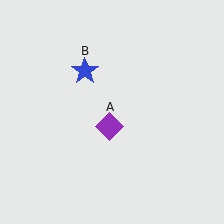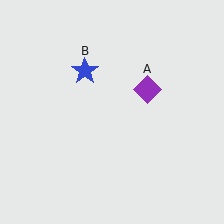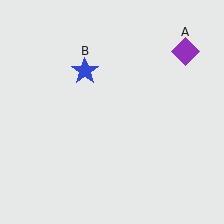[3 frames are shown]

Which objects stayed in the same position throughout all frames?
Blue star (object B) remained stationary.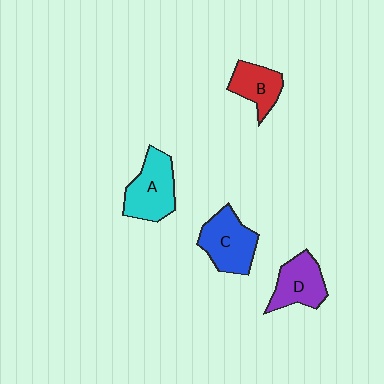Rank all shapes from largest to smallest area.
From largest to smallest: A (cyan), C (blue), D (purple), B (red).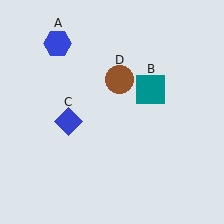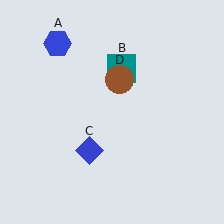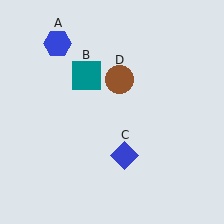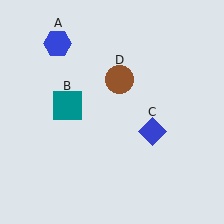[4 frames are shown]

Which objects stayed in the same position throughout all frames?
Blue hexagon (object A) and brown circle (object D) remained stationary.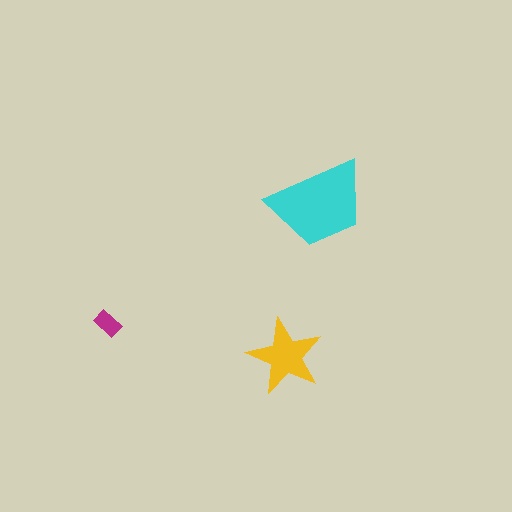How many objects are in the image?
There are 3 objects in the image.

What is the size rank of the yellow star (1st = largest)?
2nd.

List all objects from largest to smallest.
The cyan trapezoid, the yellow star, the magenta rectangle.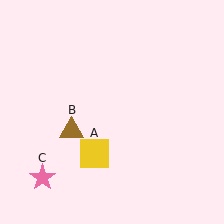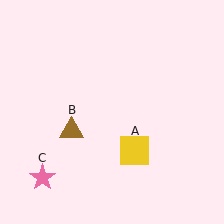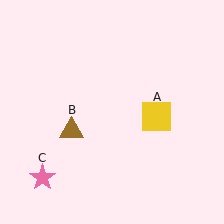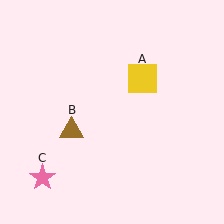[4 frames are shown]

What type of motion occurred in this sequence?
The yellow square (object A) rotated counterclockwise around the center of the scene.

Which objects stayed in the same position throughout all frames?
Brown triangle (object B) and pink star (object C) remained stationary.